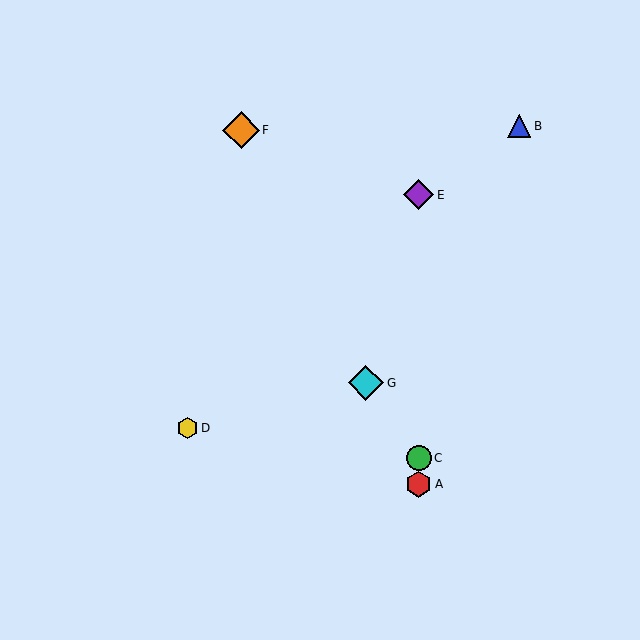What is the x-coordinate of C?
Object C is at x≈419.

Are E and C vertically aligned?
Yes, both are at x≈419.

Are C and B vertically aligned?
No, C is at x≈419 and B is at x≈519.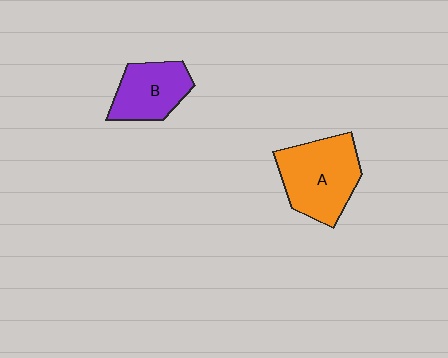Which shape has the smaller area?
Shape B (purple).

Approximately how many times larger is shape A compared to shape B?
Approximately 1.4 times.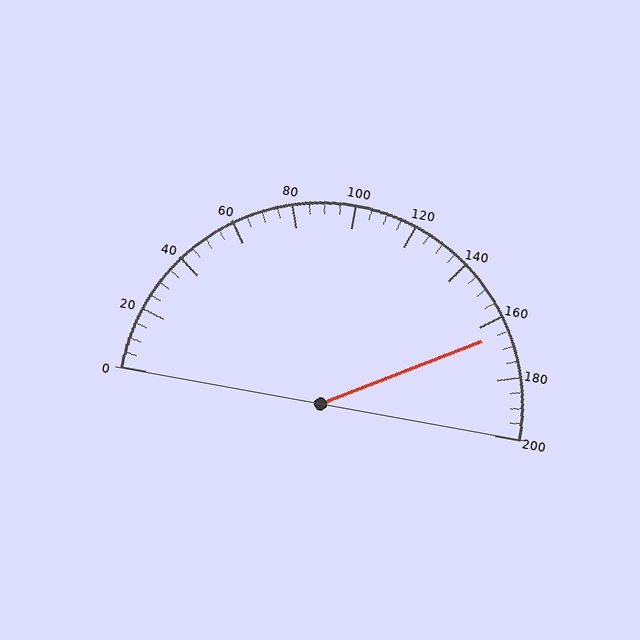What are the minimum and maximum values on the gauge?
The gauge ranges from 0 to 200.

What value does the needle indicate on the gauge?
The needle indicates approximately 165.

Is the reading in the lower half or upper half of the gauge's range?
The reading is in the upper half of the range (0 to 200).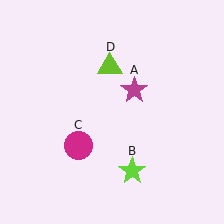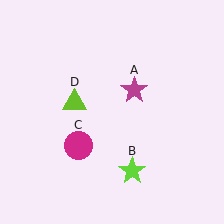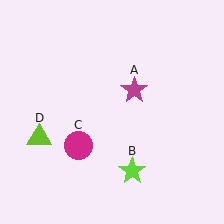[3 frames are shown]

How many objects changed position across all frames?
1 object changed position: lime triangle (object D).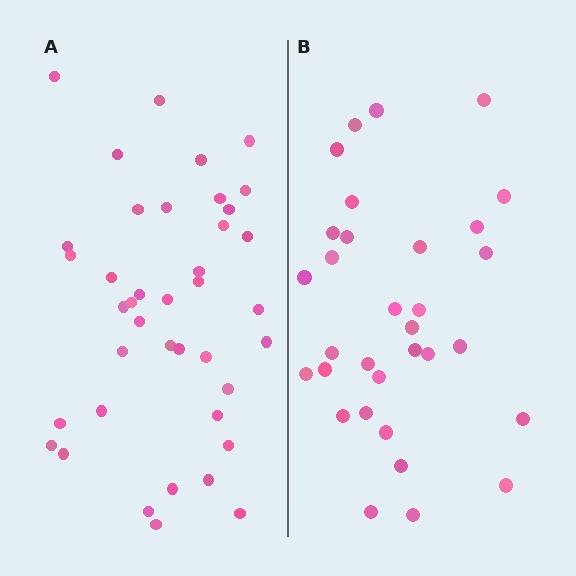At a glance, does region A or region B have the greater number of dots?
Region A (the left region) has more dots.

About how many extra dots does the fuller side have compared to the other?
Region A has roughly 8 or so more dots than region B.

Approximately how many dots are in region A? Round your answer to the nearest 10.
About 40 dots.